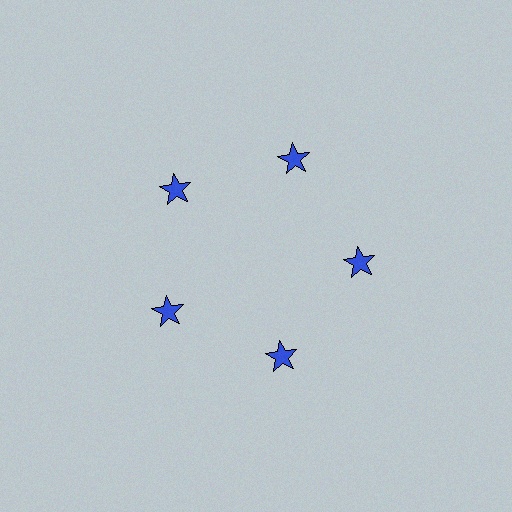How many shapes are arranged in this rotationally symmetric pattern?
There are 5 shapes, arranged in 5 groups of 1.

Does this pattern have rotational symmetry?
Yes, this pattern has 5-fold rotational symmetry. It looks the same after rotating 72 degrees around the center.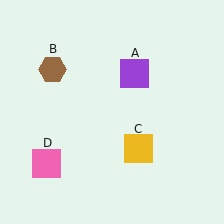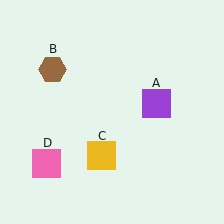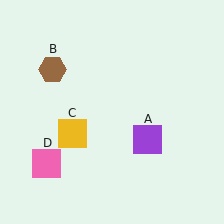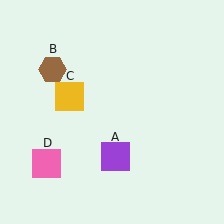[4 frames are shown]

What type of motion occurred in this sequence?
The purple square (object A), yellow square (object C) rotated clockwise around the center of the scene.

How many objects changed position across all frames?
2 objects changed position: purple square (object A), yellow square (object C).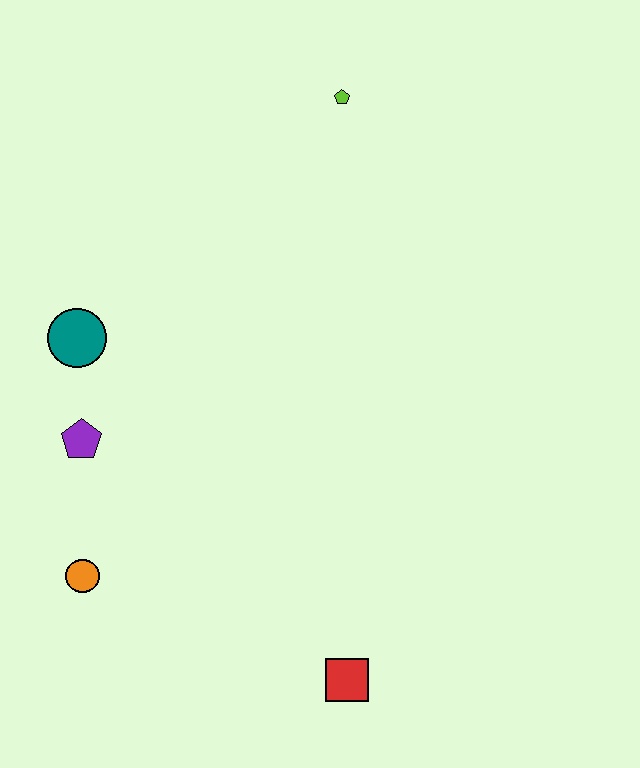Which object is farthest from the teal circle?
The red square is farthest from the teal circle.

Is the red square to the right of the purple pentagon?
Yes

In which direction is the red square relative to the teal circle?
The red square is below the teal circle.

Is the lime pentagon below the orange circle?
No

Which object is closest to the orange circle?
The purple pentagon is closest to the orange circle.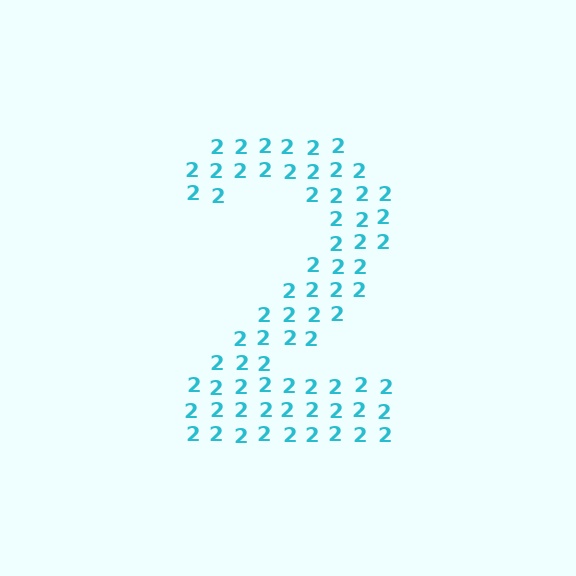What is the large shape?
The large shape is the digit 2.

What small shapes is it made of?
It is made of small digit 2's.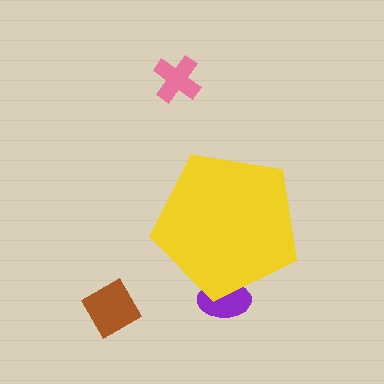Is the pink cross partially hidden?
No, the pink cross is fully visible.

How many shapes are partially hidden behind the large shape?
1 shape is partially hidden.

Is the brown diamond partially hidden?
No, the brown diamond is fully visible.